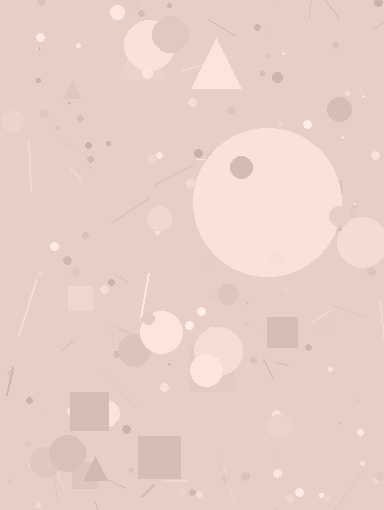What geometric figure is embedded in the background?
A circle is embedded in the background.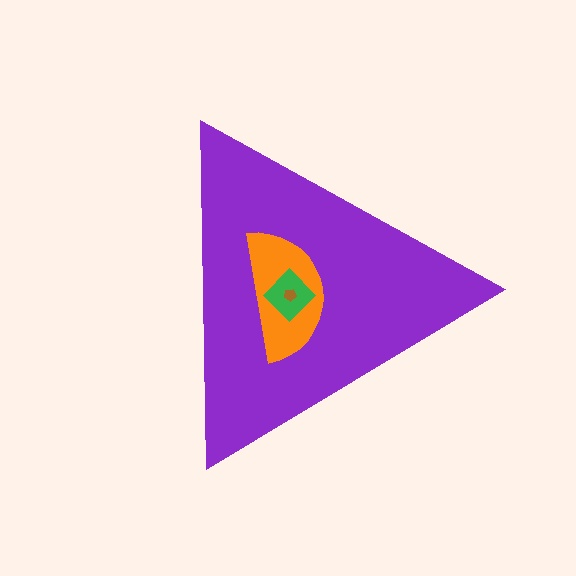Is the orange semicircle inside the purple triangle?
Yes.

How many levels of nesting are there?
4.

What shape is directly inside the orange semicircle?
The green diamond.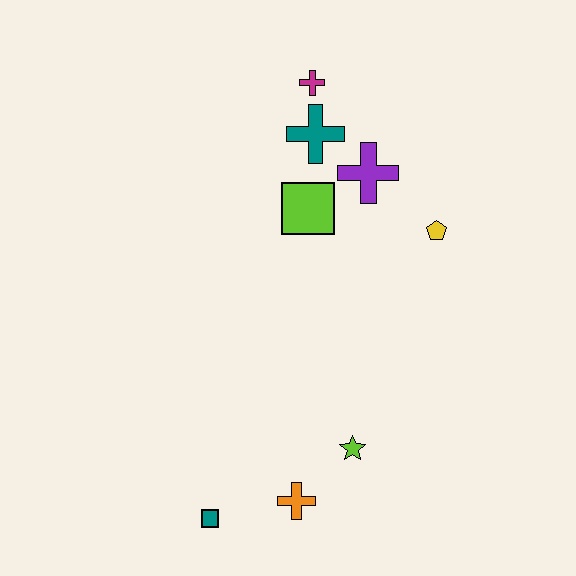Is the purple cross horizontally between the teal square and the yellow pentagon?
Yes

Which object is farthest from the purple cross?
The teal square is farthest from the purple cross.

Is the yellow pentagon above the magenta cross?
No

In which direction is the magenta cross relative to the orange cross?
The magenta cross is above the orange cross.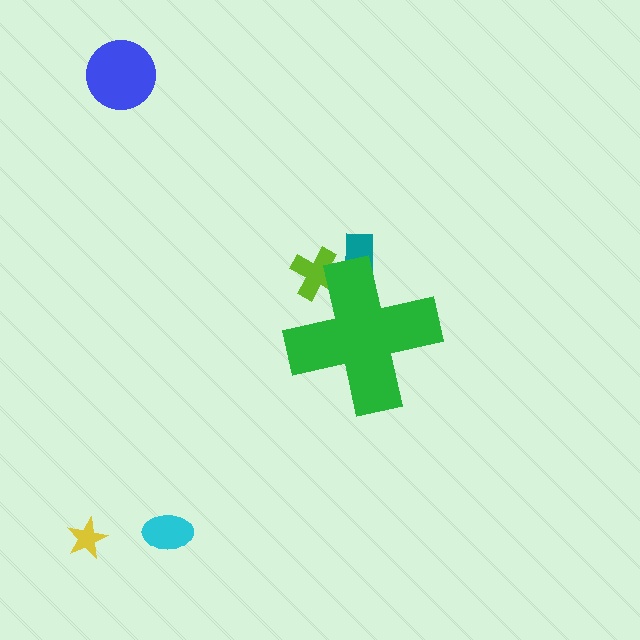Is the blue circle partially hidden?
No, the blue circle is fully visible.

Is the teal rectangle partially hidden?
Yes, the teal rectangle is partially hidden behind the green cross.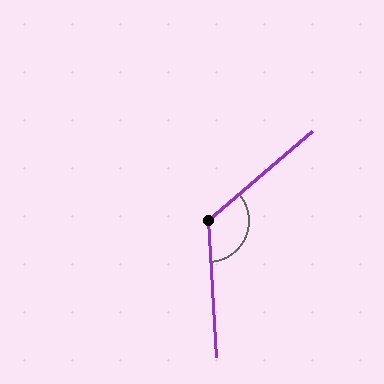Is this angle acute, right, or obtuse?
It is obtuse.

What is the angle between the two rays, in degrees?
Approximately 127 degrees.